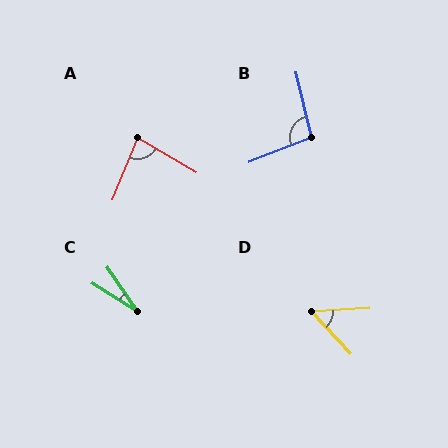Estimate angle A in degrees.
Approximately 82 degrees.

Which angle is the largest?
B, at approximately 98 degrees.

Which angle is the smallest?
C, at approximately 23 degrees.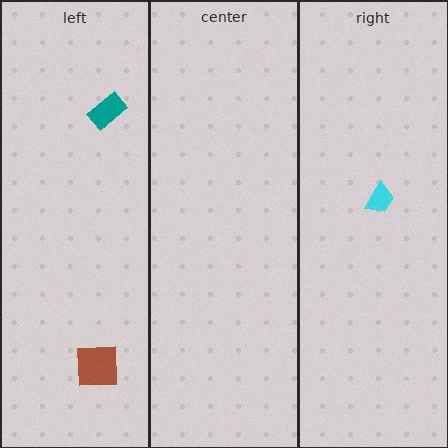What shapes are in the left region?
The brown square, the teal rectangle.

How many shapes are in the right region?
1.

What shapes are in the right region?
The cyan trapezoid.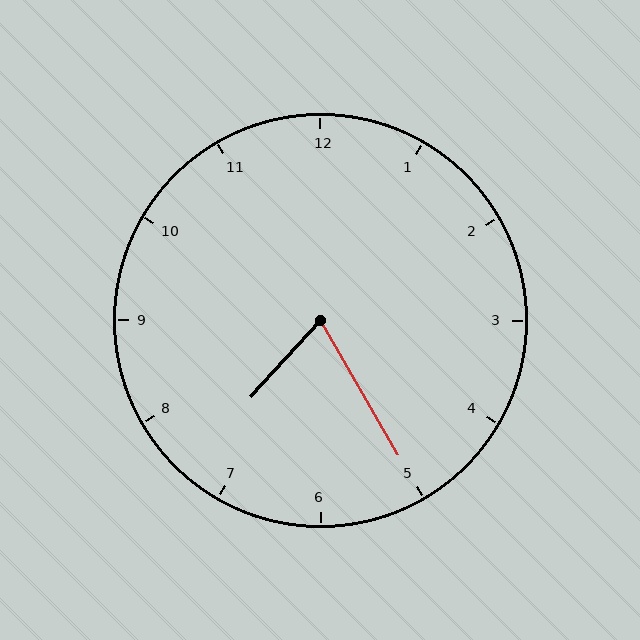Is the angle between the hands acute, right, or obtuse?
It is acute.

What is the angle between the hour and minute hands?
Approximately 72 degrees.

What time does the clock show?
7:25.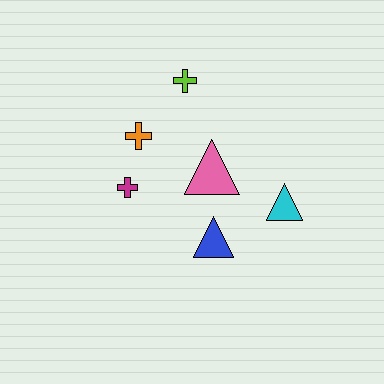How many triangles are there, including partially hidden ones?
There are 3 triangles.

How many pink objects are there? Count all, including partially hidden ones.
There is 1 pink object.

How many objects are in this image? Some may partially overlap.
There are 6 objects.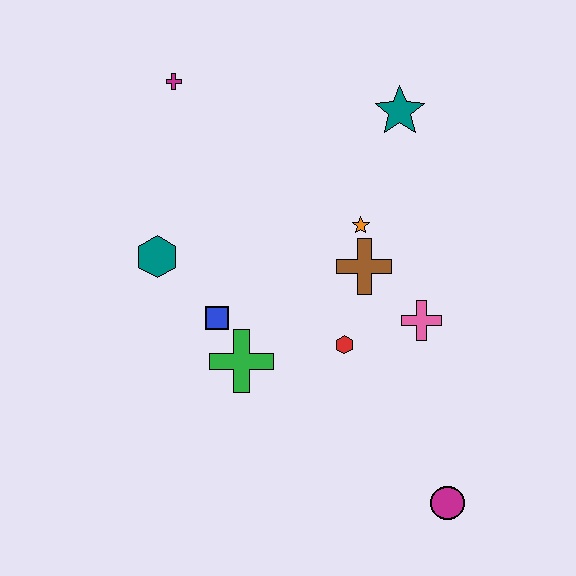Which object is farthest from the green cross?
The teal star is farthest from the green cross.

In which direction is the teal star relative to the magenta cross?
The teal star is to the right of the magenta cross.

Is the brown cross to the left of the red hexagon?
No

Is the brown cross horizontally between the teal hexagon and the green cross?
No